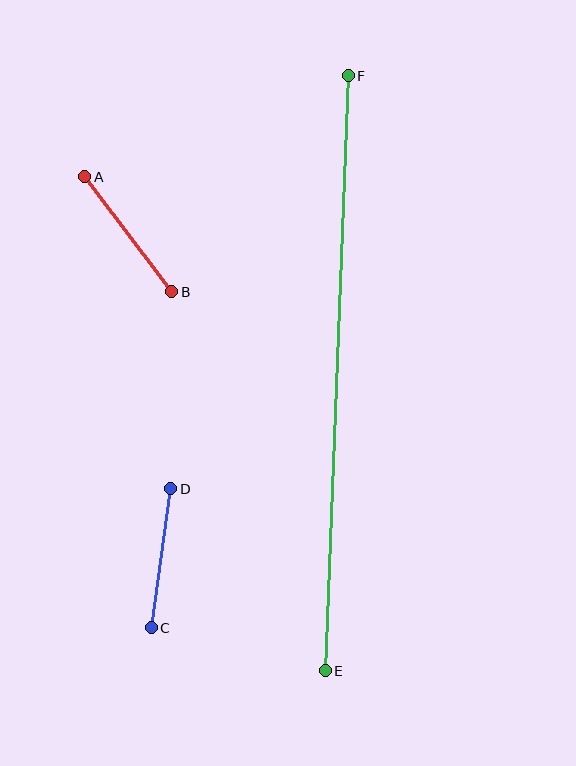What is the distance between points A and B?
The distance is approximately 144 pixels.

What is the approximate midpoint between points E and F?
The midpoint is at approximately (337, 373) pixels.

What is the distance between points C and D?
The distance is approximately 140 pixels.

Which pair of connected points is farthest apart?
Points E and F are farthest apart.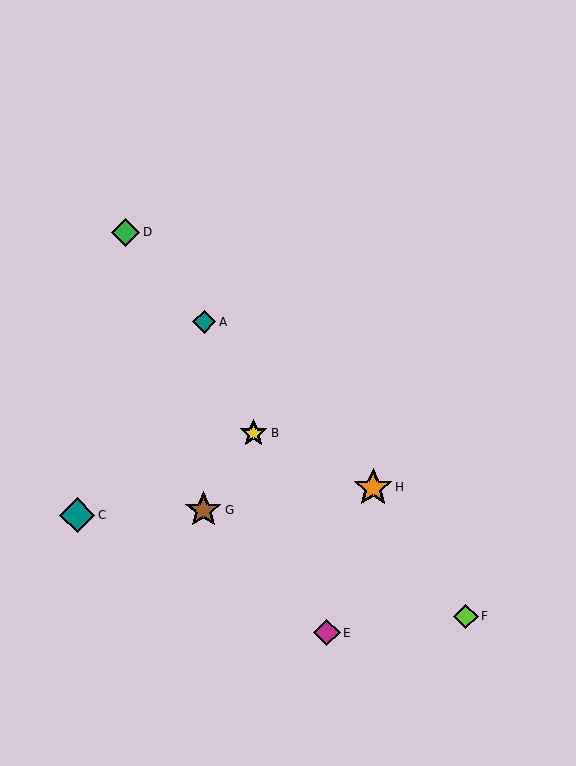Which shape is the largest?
The orange star (labeled H) is the largest.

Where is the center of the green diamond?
The center of the green diamond is at (125, 232).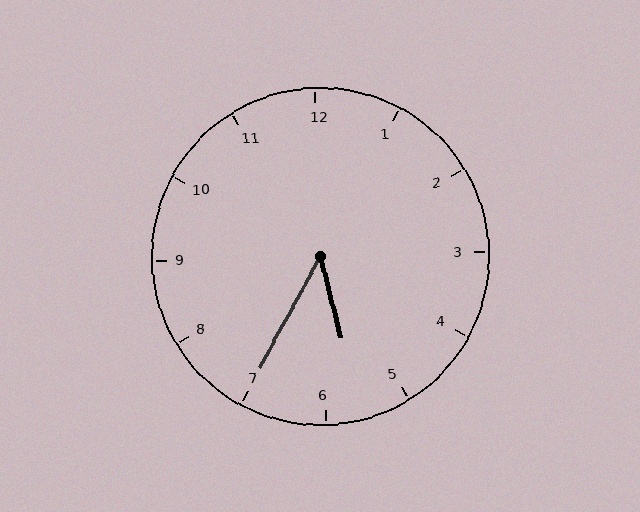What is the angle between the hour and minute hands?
Approximately 42 degrees.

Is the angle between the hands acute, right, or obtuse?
It is acute.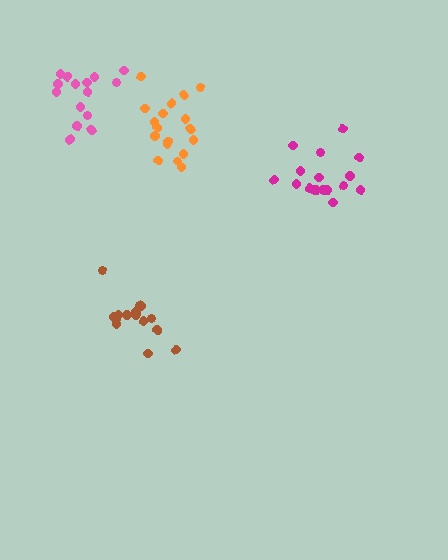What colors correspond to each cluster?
The clusters are colored: magenta, brown, orange, pink.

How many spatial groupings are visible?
There are 4 spatial groupings.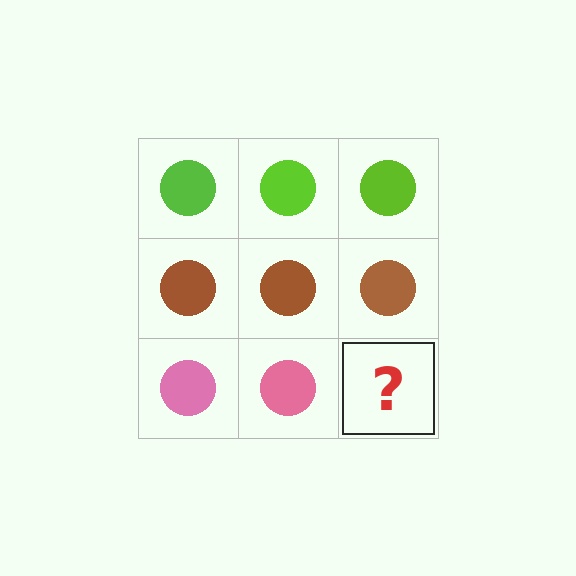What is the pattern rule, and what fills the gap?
The rule is that each row has a consistent color. The gap should be filled with a pink circle.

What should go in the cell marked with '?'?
The missing cell should contain a pink circle.